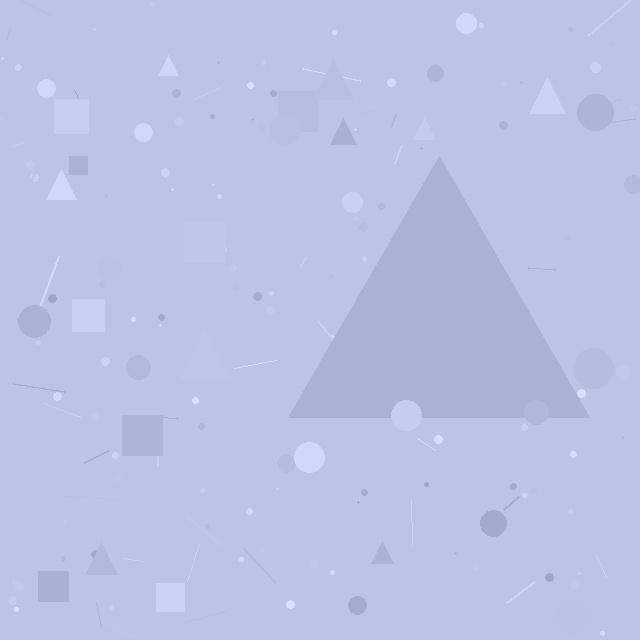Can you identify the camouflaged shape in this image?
The camouflaged shape is a triangle.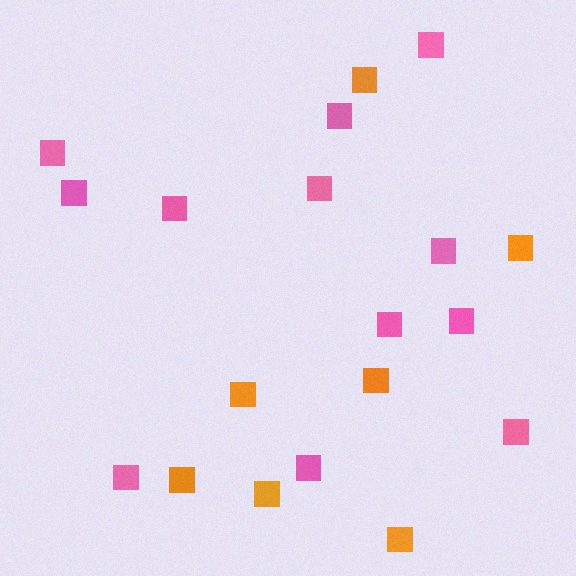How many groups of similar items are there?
There are 2 groups: one group of pink squares (12) and one group of orange squares (7).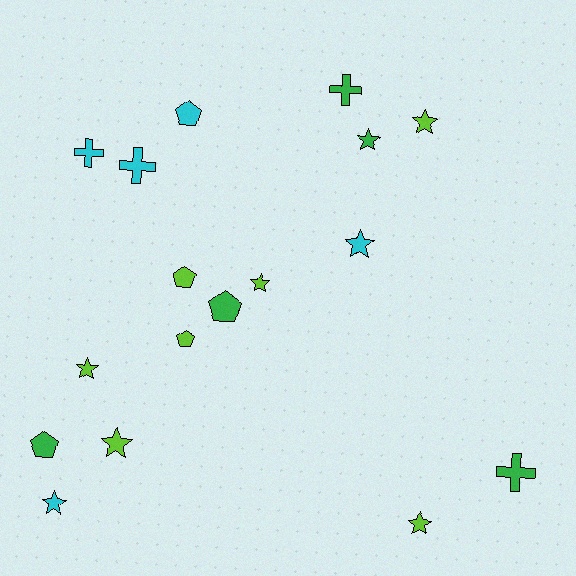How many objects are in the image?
There are 17 objects.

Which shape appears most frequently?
Star, with 8 objects.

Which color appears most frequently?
Lime, with 7 objects.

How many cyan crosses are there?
There are 2 cyan crosses.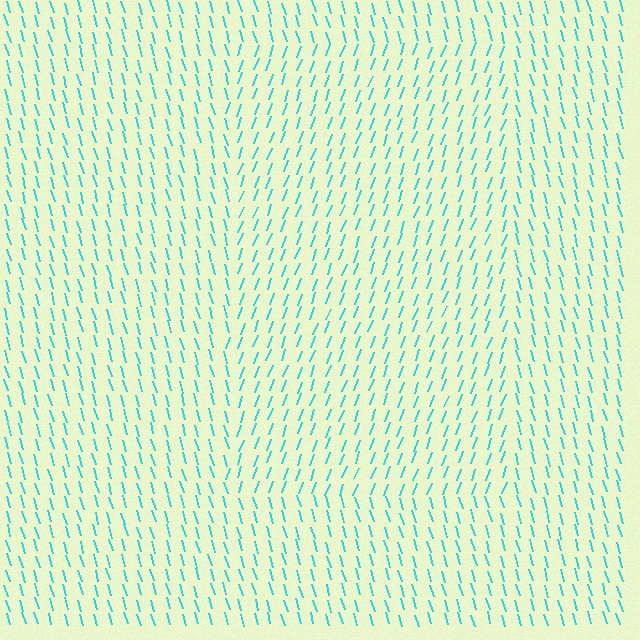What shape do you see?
I see a rectangle.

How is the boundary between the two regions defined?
The boundary is defined purely by a change in line orientation (approximately 36 degrees difference). All lines are the same color and thickness.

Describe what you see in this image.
The image is filled with small cyan line segments. A rectangle region in the image has lines oriented differently from the surrounding lines, creating a visible texture boundary.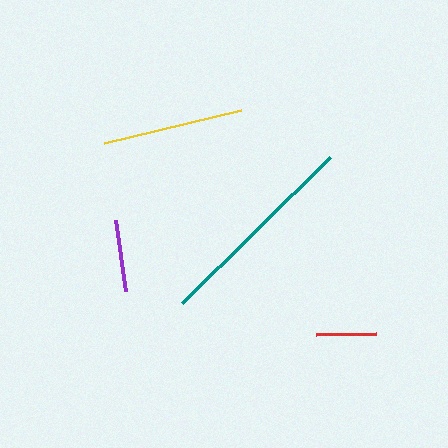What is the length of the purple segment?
The purple segment is approximately 72 pixels long.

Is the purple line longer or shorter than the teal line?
The teal line is longer than the purple line.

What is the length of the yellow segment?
The yellow segment is approximately 141 pixels long.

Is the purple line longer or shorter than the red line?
The purple line is longer than the red line.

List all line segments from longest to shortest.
From longest to shortest: teal, yellow, purple, red.